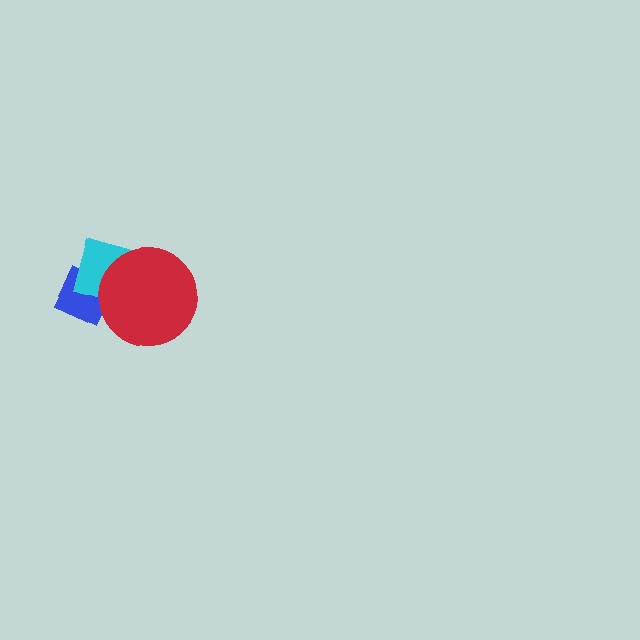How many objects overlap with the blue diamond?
2 objects overlap with the blue diamond.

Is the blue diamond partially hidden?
Yes, it is partially covered by another shape.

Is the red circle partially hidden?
No, no other shape covers it.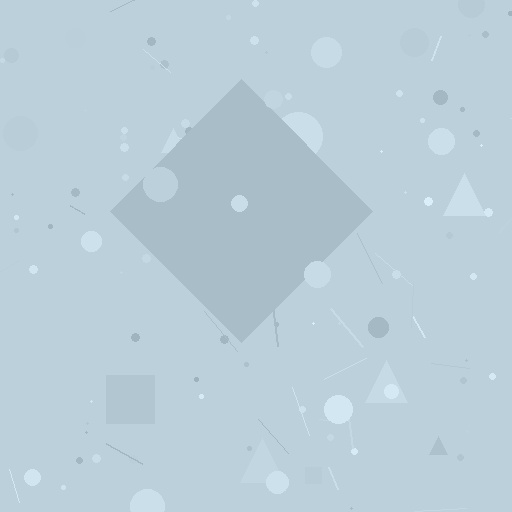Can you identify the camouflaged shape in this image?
The camouflaged shape is a diamond.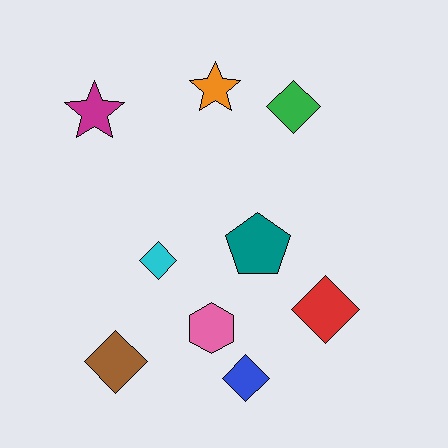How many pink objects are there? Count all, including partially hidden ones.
There is 1 pink object.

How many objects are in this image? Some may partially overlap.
There are 9 objects.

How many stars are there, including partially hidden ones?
There are 2 stars.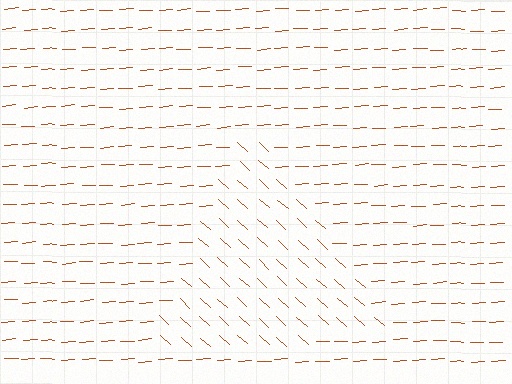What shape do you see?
I see a triangle.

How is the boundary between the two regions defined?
The boundary is defined purely by a change in line orientation (approximately 45 degrees difference). All lines are the same color and thickness.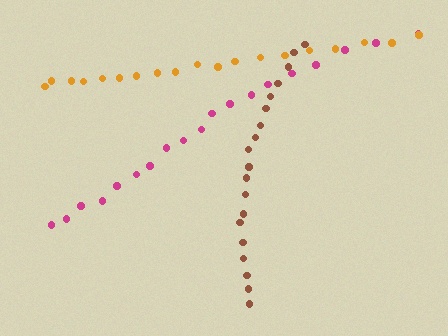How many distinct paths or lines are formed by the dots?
There are 3 distinct paths.